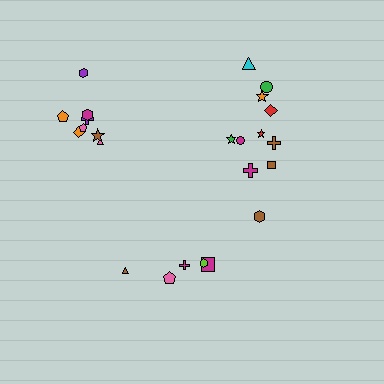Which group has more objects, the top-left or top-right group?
The top-right group.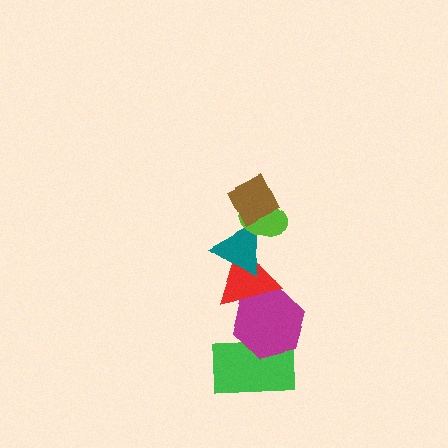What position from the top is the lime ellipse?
The lime ellipse is 2nd from the top.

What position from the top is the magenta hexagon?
The magenta hexagon is 5th from the top.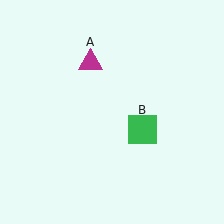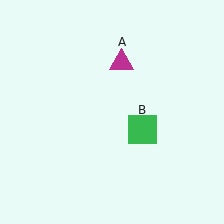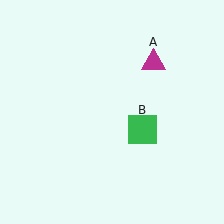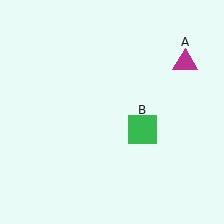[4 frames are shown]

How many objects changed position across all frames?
1 object changed position: magenta triangle (object A).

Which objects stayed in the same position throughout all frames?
Green square (object B) remained stationary.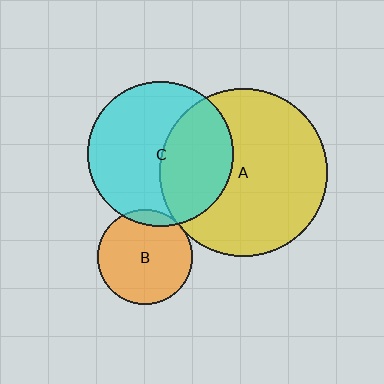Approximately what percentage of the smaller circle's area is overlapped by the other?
Approximately 40%.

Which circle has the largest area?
Circle A (yellow).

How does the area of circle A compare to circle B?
Approximately 3.1 times.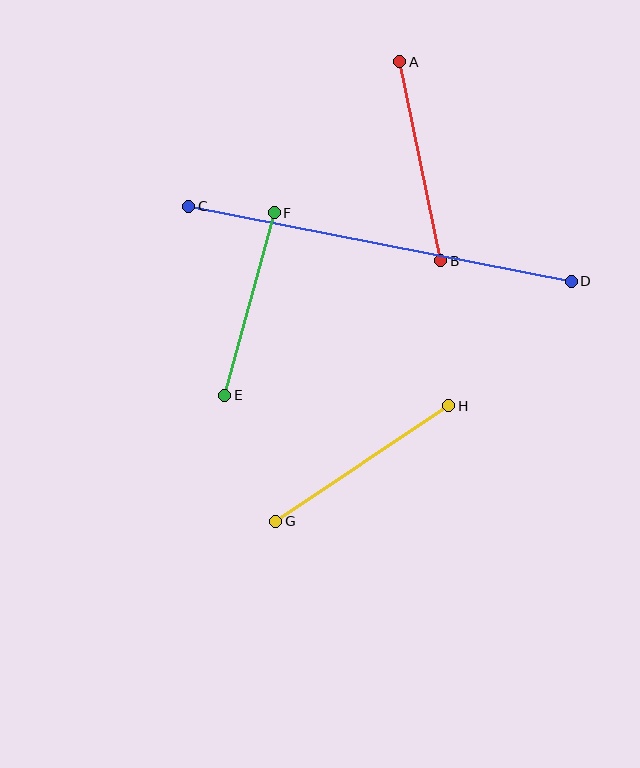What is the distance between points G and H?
The distance is approximately 208 pixels.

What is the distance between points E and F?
The distance is approximately 189 pixels.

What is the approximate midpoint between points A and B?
The midpoint is at approximately (420, 161) pixels.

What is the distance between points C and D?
The distance is approximately 390 pixels.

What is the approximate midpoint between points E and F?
The midpoint is at approximately (249, 304) pixels.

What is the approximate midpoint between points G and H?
The midpoint is at approximately (362, 464) pixels.